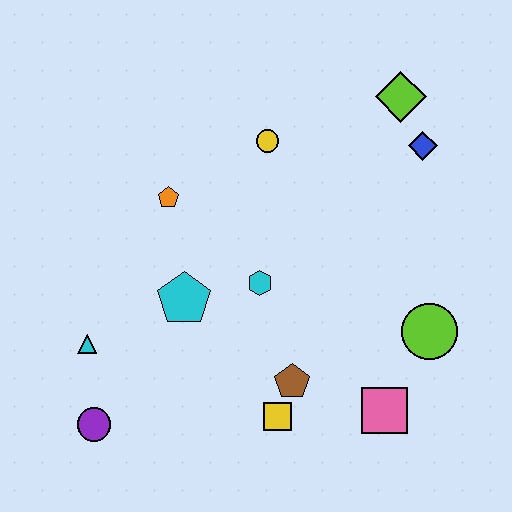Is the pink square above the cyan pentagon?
No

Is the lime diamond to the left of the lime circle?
Yes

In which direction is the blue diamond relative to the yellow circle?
The blue diamond is to the right of the yellow circle.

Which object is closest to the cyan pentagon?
The cyan hexagon is closest to the cyan pentagon.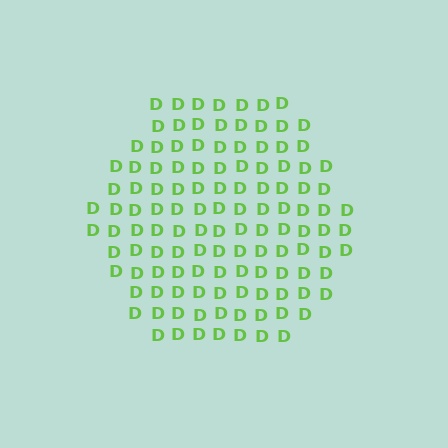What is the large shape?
The large shape is a hexagon.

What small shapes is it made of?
It is made of small letter D's.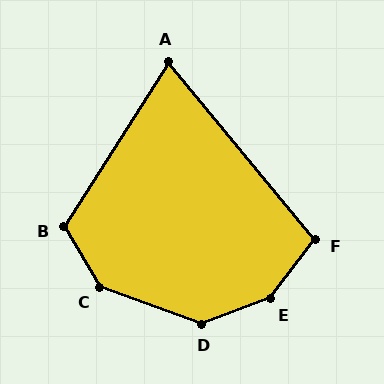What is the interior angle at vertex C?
Approximately 141 degrees (obtuse).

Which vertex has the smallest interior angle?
A, at approximately 72 degrees.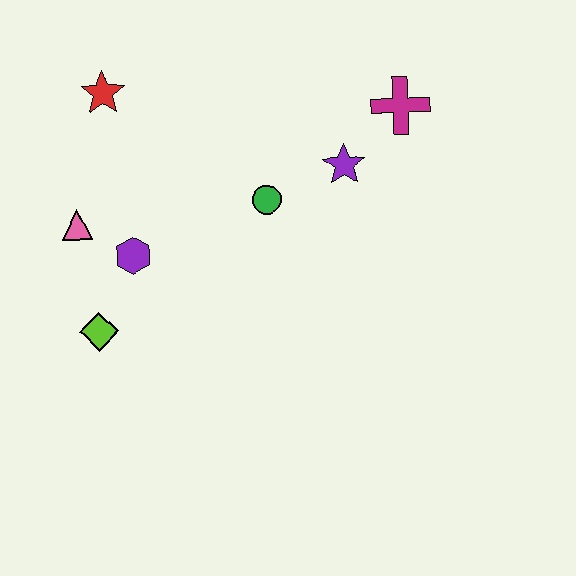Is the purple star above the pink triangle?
Yes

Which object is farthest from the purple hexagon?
The magenta cross is farthest from the purple hexagon.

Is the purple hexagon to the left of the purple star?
Yes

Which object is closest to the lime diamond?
The purple hexagon is closest to the lime diamond.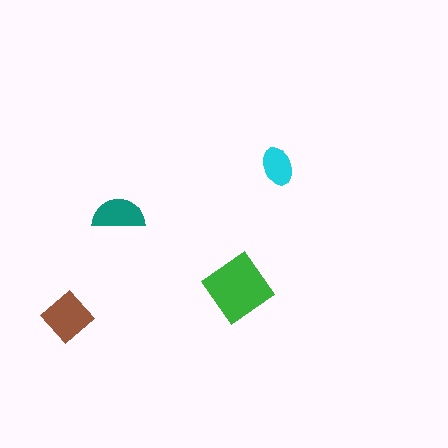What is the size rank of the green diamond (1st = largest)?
1st.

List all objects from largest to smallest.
The green diamond, the brown diamond, the teal semicircle, the cyan ellipse.